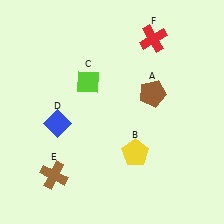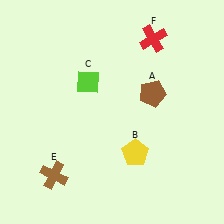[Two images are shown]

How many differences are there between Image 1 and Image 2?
There is 1 difference between the two images.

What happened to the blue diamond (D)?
The blue diamond (D) was removed in Image 2. It was in the bottom-left area of Image 1.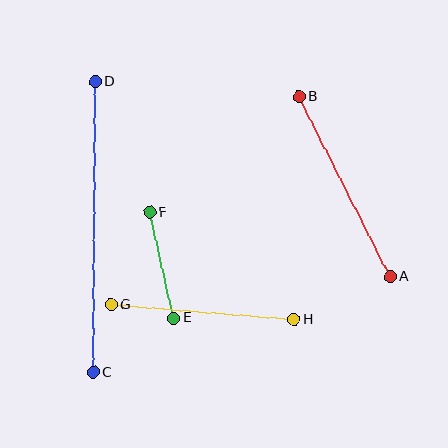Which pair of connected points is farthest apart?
Points C and D are farthest apart.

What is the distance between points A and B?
The distance is approximately 202 pixels.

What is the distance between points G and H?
The distance is approximately 184 pixels.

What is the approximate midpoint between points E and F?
The midpoint is at approximately (162, 265) pixels.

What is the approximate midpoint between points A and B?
The midpoint is at approximately (345, 187) pixels.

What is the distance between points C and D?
The distance is approximately 291 pixels.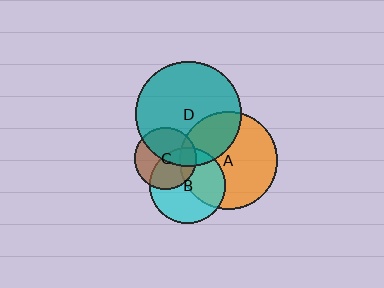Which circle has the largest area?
Circle D (teal).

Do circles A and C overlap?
Yes.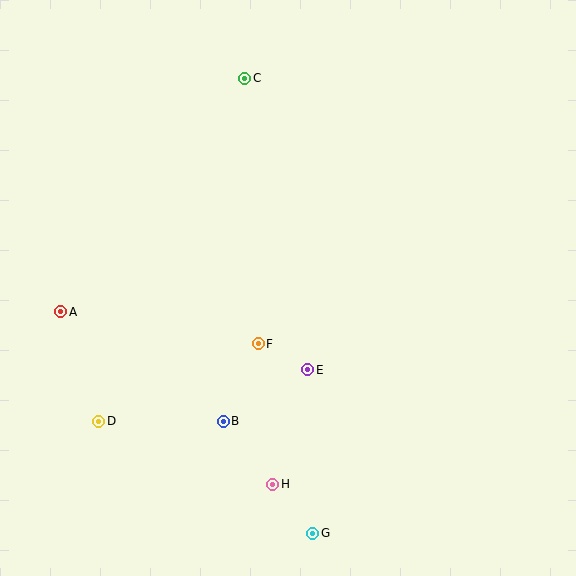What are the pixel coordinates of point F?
Point F is at (258, 344).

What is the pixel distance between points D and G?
The distance between D and G is 242 pixels.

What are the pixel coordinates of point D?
Point D is at (99, 421).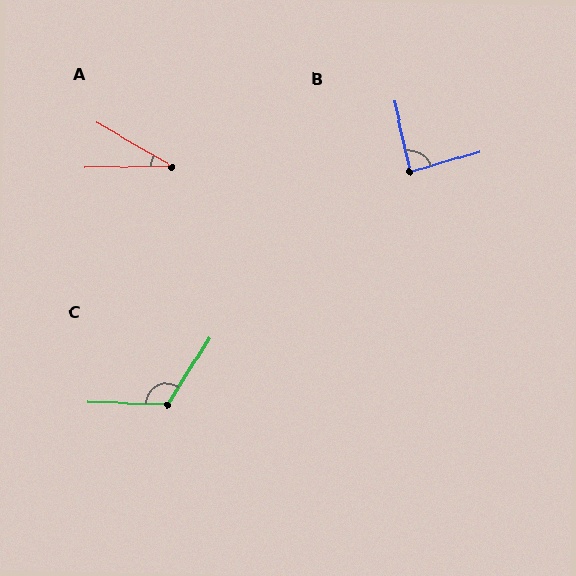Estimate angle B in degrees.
Approximately 86 degrees.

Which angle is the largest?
C, at approximately 121 degrees.